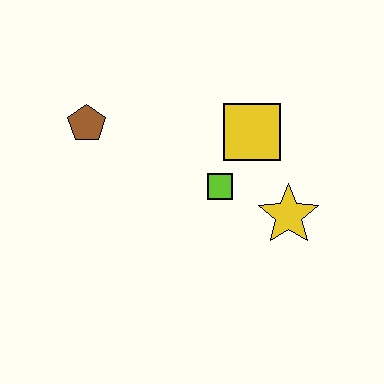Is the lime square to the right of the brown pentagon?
Yes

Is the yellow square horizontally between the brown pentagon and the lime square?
No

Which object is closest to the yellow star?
The lime square is closest to the yellow star.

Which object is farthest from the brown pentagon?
The yellow star is farthest from the brown pentagon.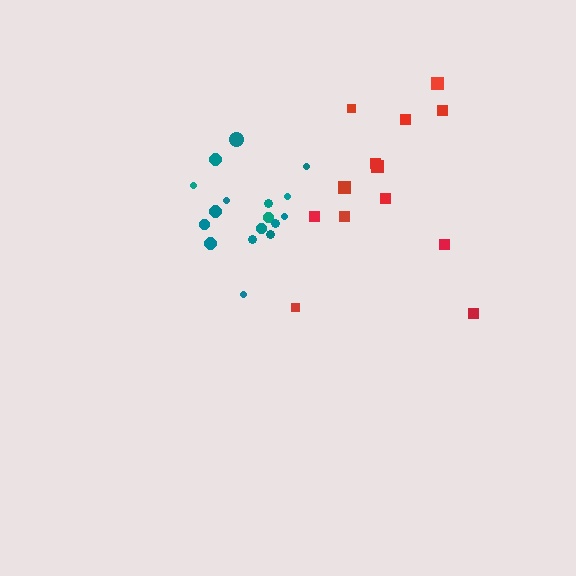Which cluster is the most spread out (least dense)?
Red.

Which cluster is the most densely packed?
Teal.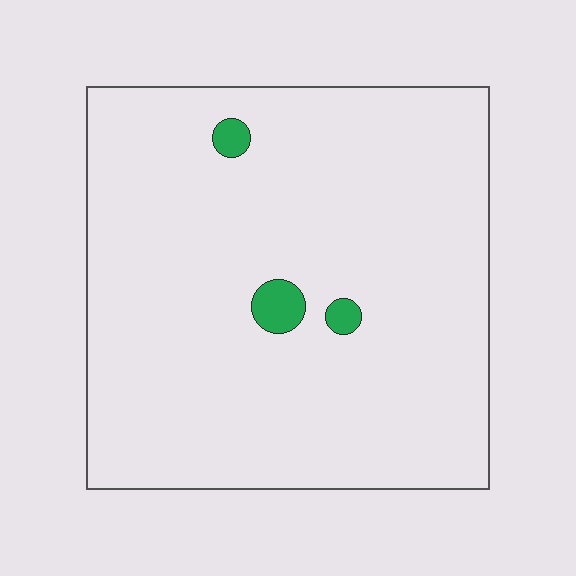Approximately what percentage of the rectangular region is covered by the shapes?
Approximately 5%.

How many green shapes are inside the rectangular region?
3.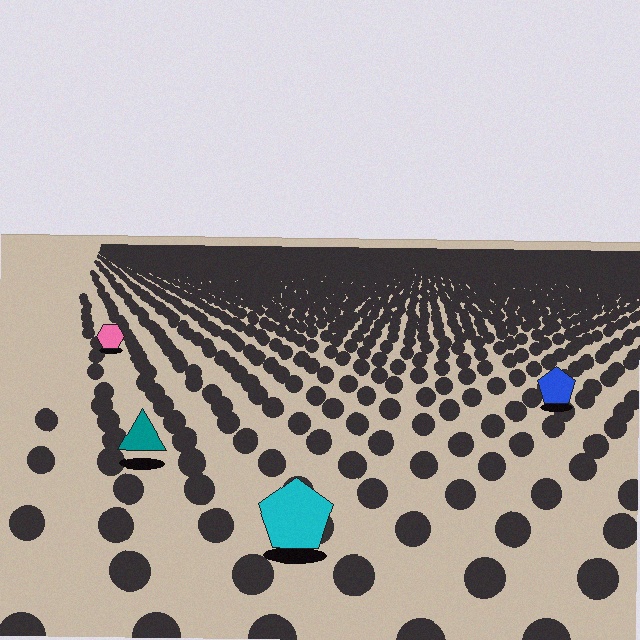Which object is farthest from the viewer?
The pink hexagon is farthest from the viewer. It appears smaller and the ground texture around it is denser.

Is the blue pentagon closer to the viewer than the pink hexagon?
Yes. The blue pentagon is closer — you can tell from the texture gradient: the ground texture is coarser near it.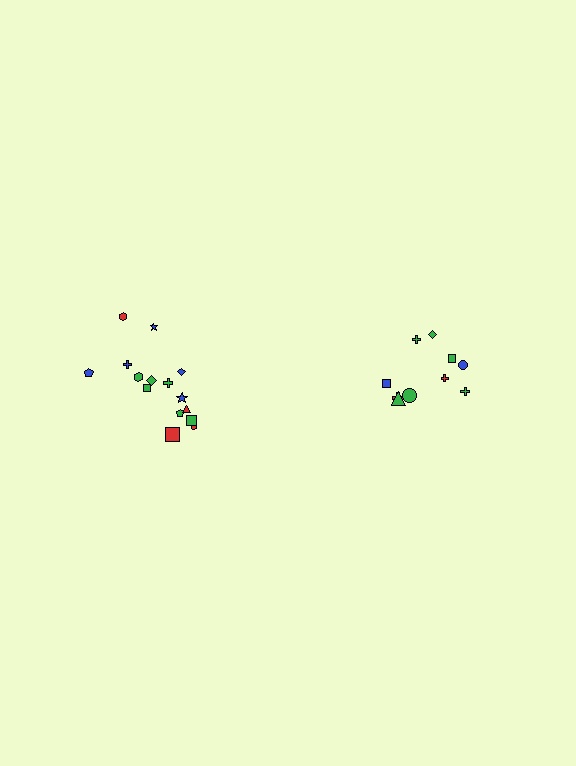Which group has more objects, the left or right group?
The left group.